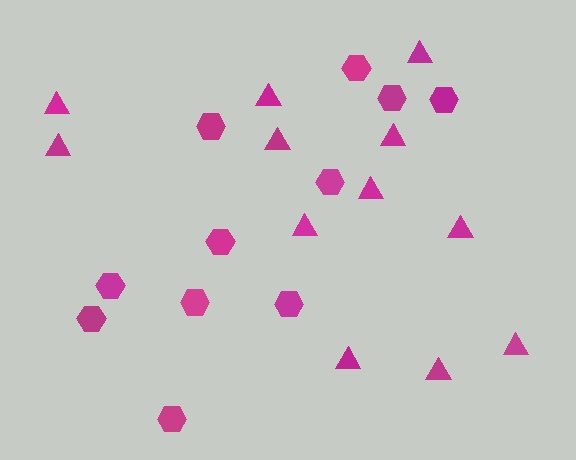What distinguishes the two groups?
There are 2 groups: one group of hexagons (11) and one group of triangles (12).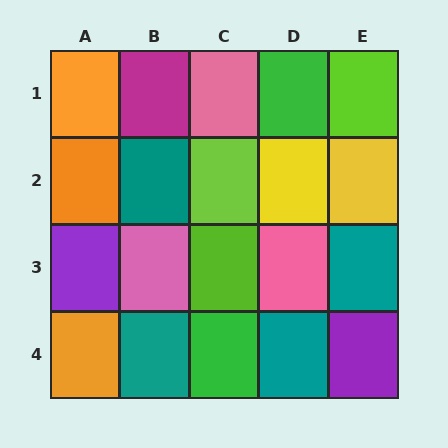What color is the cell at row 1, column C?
Pink.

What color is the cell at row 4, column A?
Orange.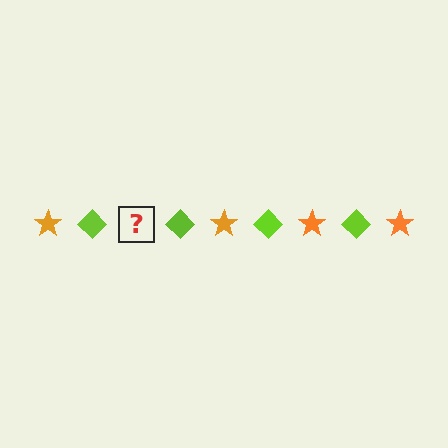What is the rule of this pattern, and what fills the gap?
The rule is that the pattern alternates between orange star and lime diamond. The gap should be filled with an orange star.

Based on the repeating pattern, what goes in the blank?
The blank should be an orange star.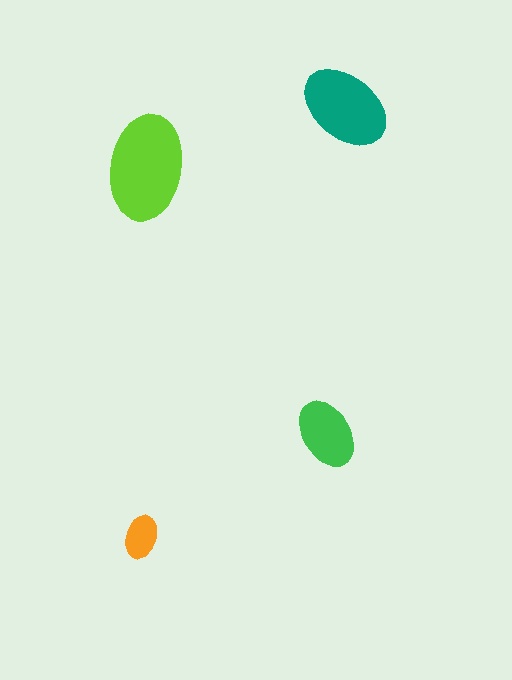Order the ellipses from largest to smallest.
the lime one, the teal one, the green one, the orange one.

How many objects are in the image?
There are 4 objects in the image.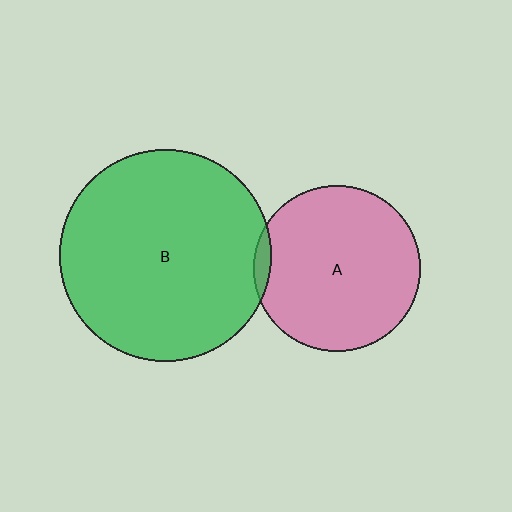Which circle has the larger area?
Circle B (green).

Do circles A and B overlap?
Yes.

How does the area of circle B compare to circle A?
Approximately 1.6 times.